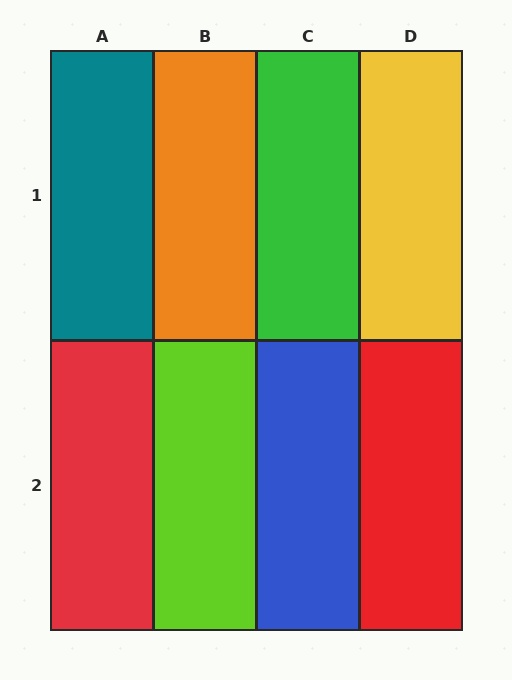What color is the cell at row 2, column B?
Lime.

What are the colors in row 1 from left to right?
Teal, orange, green, yellow.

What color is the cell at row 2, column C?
Blue.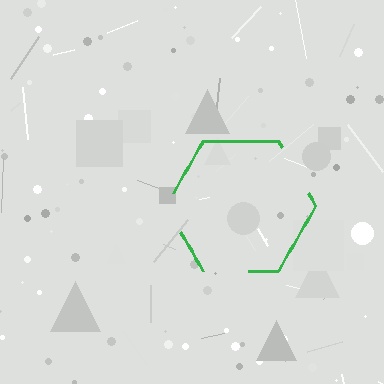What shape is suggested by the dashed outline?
The dashed outline suggests a hexagon.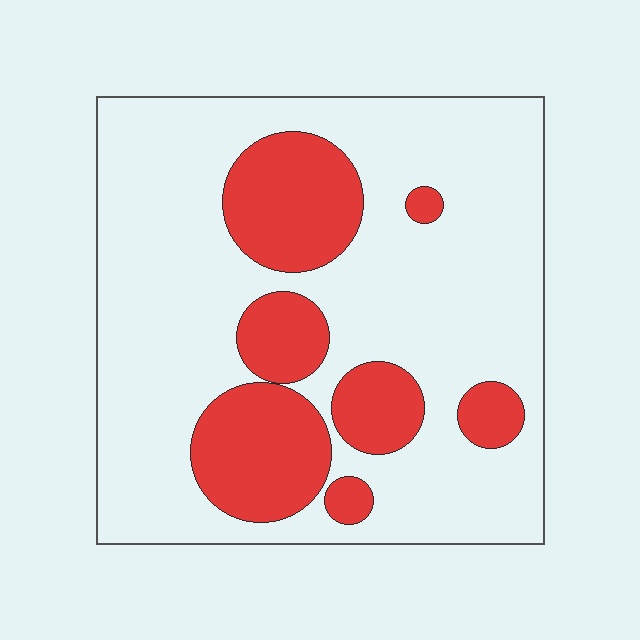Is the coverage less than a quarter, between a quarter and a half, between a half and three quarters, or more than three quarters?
Between a quarter and a half.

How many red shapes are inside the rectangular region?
7.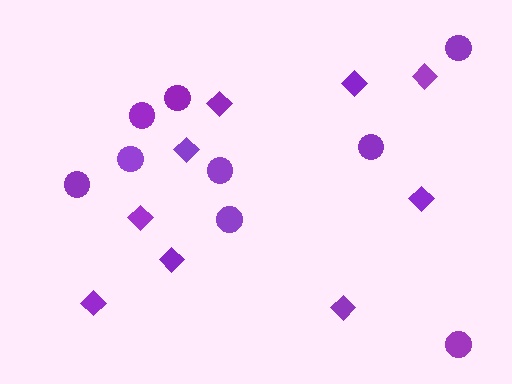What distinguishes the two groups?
There are 2 groups: one group of circles (9) and one group of diamonds (9).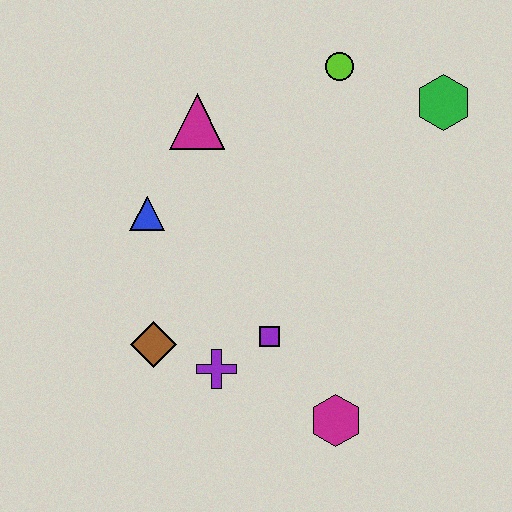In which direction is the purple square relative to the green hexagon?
The purple square is below the green hexagon.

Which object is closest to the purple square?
The purple cross is closest to the purple square.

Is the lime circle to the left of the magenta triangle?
No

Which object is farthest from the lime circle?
The magenta hexagon is farthest from the lime circle.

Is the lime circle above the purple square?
Yes